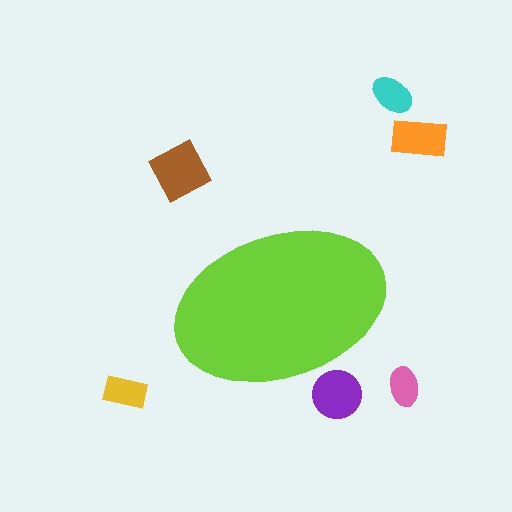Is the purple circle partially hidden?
Yes, the purple circle is partially hidden behind the lime ellipse.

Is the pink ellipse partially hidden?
No, the pink ellipse is fully visible.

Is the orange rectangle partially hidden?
No, the orange rectangle is fully visible.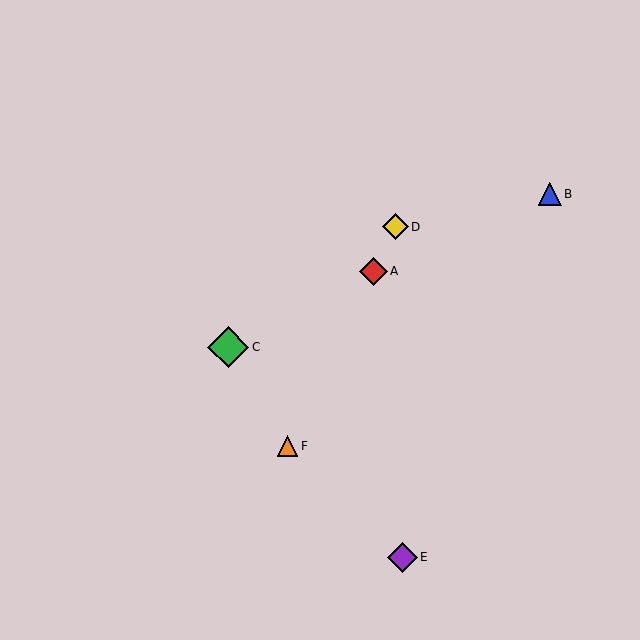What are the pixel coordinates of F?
Object F is at (287, 446).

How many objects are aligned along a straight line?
3 objects (A, D, F) are aligned along a straight line.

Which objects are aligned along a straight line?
Objects A, D, F are aligned along a straight line.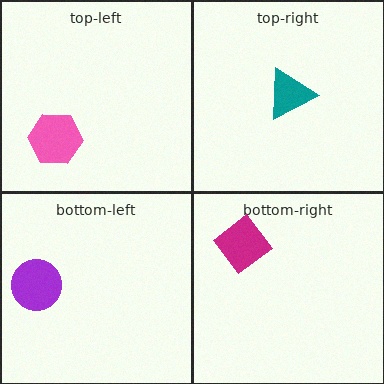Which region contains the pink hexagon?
The top-left region.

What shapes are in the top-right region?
The teal triangle.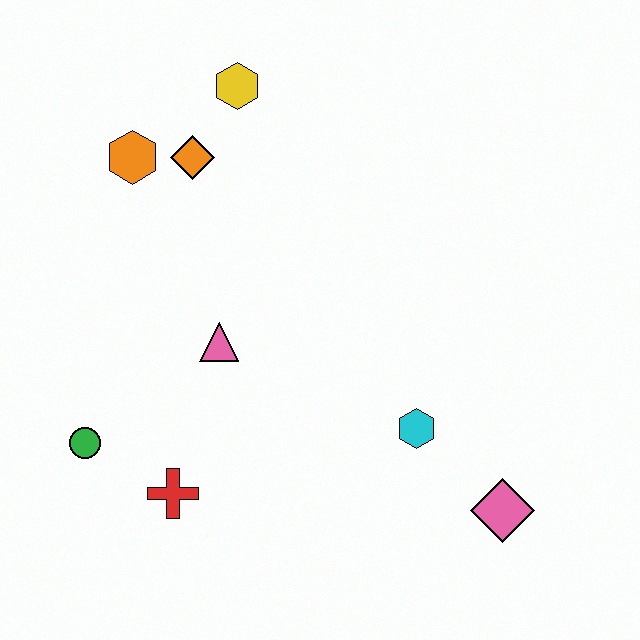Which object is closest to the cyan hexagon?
The pink diamond is closest to the cyan hexagon.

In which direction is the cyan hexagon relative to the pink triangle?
The cyan hexagon is to the right of the pink triangle.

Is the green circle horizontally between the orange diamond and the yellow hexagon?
No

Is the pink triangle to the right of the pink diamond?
No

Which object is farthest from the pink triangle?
The pink diamond is farthest from the pink triangle.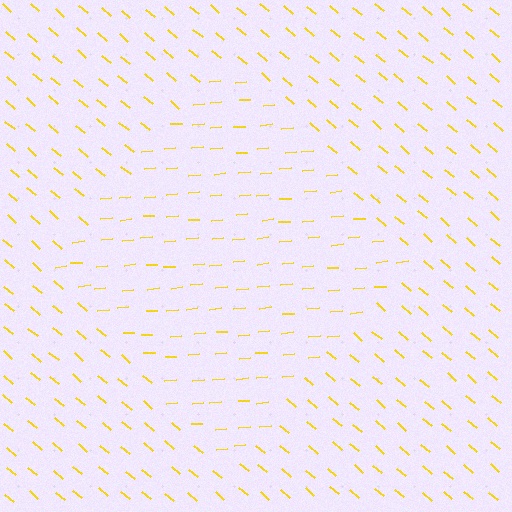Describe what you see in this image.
The image is filled with small yellow line segments. A diamond region in the image has lines oriented differently from the surrounding lines, creating a visible texture boundary.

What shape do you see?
I see a diamond.